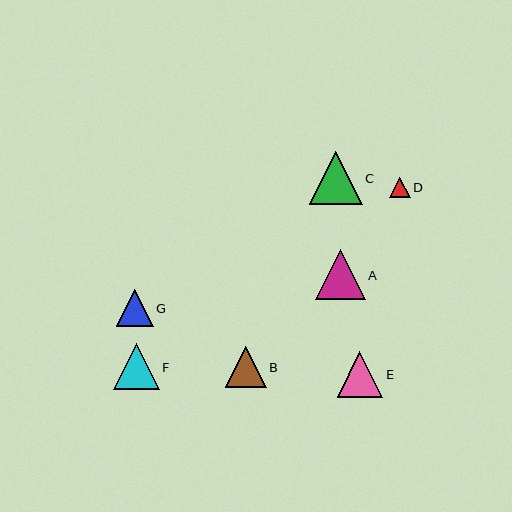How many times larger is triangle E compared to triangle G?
Triangle E is approximately 1.2 times the size of triangle G.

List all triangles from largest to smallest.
From largest to smallest: C, A, E, F, B, G, D.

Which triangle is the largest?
Triangle C is the largest with a size of approximately 53 pixels.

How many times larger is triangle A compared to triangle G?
Triangle A is approximately 1.3 times the size of triangle G.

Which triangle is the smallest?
Triangle D is the smallest with a size of approximately 21 pixels.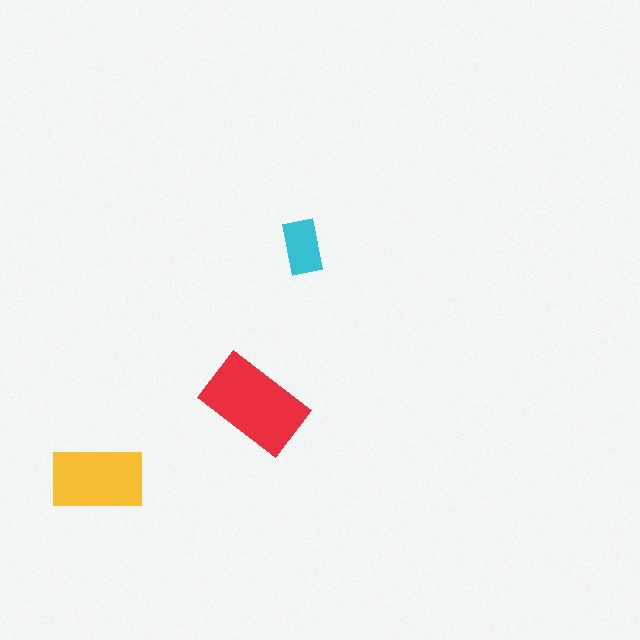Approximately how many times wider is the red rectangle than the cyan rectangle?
About 2 times wider.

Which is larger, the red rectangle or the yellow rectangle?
The red one.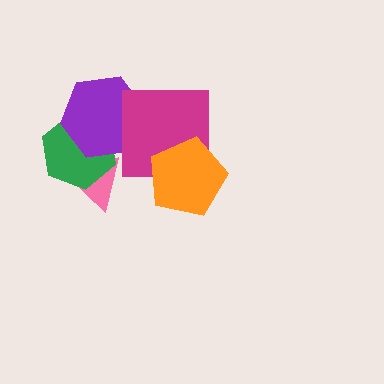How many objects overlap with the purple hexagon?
3 objects overlap with the purple hexagon.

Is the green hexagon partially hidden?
Yes, it is partially covered by another shape.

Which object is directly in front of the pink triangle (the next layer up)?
The green hexagon is directly in front of the pink triangle.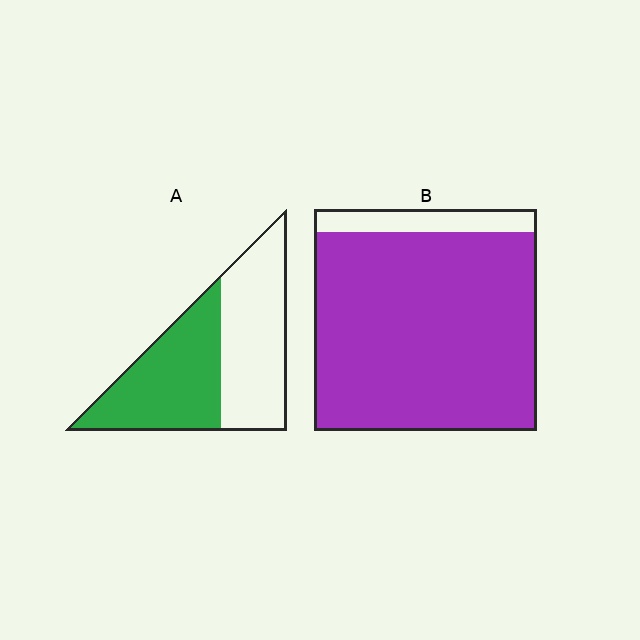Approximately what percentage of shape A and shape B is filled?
A is approximately 50% and B is approximately 90%.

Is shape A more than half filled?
Roughly half.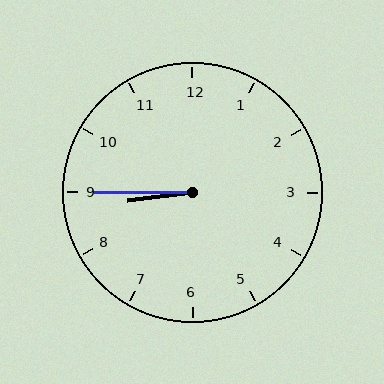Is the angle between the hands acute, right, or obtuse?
It is acute.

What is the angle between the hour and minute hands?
Approximately 8 degrees.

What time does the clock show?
8:45.